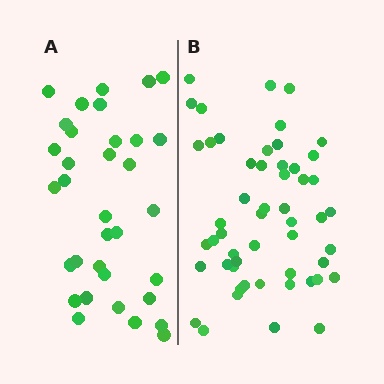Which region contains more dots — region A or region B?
Region B (the right region) has more dots.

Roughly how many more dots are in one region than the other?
Region B has approximately 20 more dots than region A.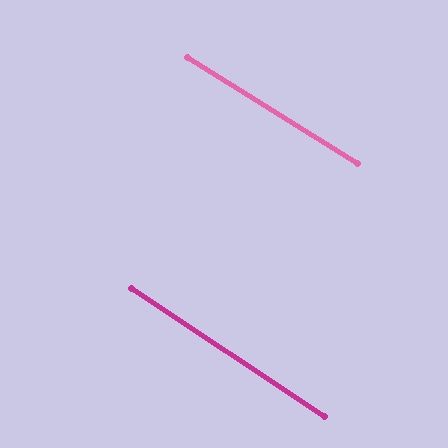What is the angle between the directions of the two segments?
Approximately 2 degrees.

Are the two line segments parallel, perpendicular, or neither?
Parallel — their directions differ by only 1.7°.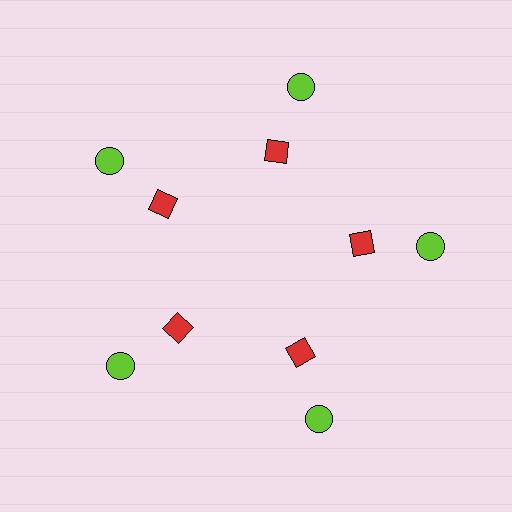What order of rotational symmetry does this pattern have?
This pattern has 5-fold rotational symmetry.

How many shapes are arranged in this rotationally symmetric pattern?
There are 10 shapes, arranged in 5 groups of 2.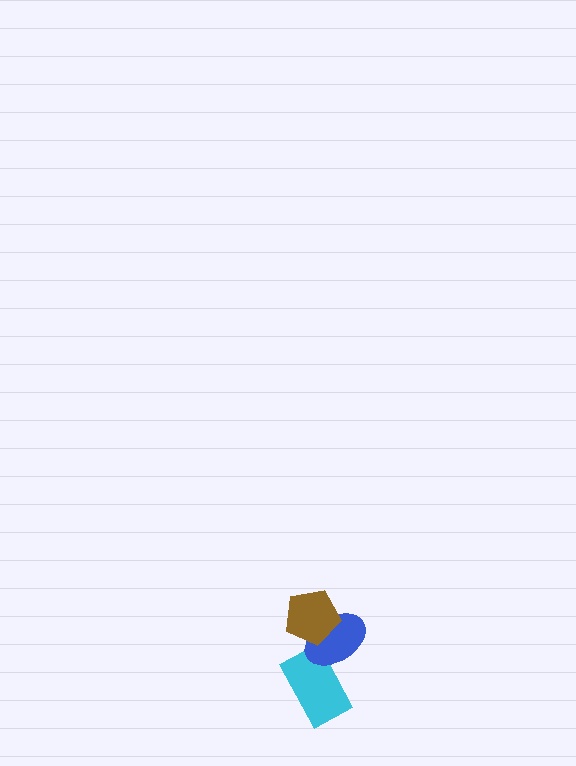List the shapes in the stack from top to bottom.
From top to bottom: the brown pentagon, the blue ellipse, the cyan rectangle.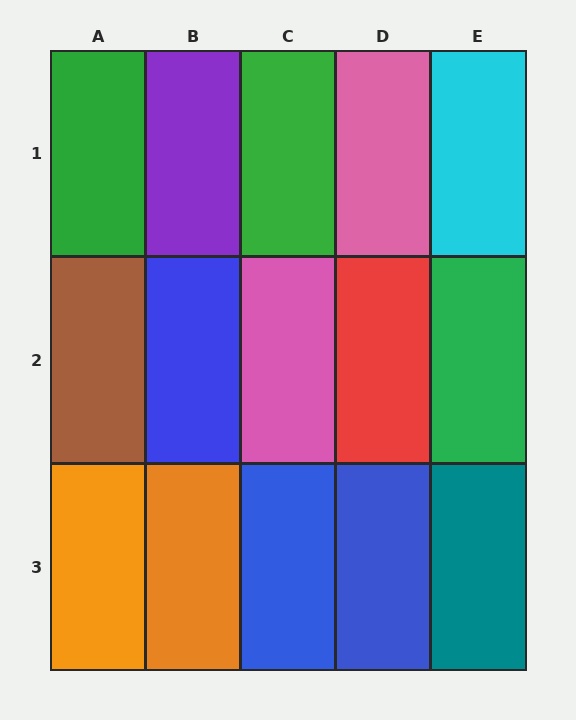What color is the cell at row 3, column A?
Orange.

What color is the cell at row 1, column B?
Purple.